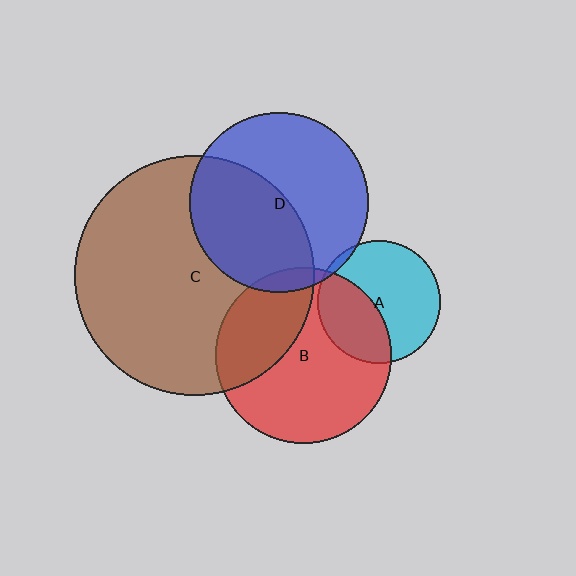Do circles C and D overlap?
Yes.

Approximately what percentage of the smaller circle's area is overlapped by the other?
Approximately 50%.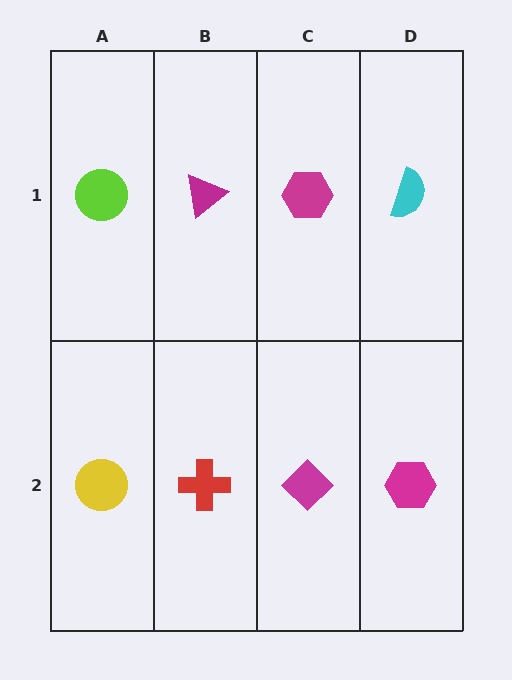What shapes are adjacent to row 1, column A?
A yellow circle (row 2, column A), a magenta triangle (row 1, column B).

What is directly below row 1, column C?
A magenta diamond.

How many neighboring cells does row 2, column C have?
3.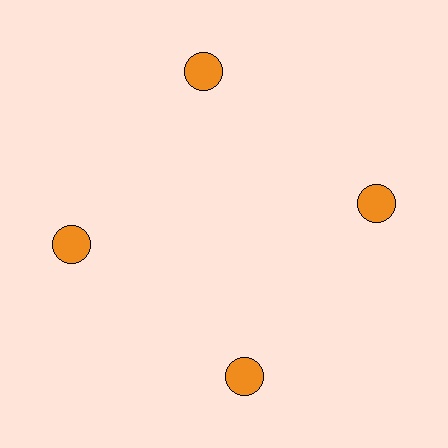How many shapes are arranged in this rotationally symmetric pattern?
There are 4 shapes, arranged in 4 groups of 1.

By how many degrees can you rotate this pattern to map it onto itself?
The pattern maps onto itself every 90 degrees of rotation.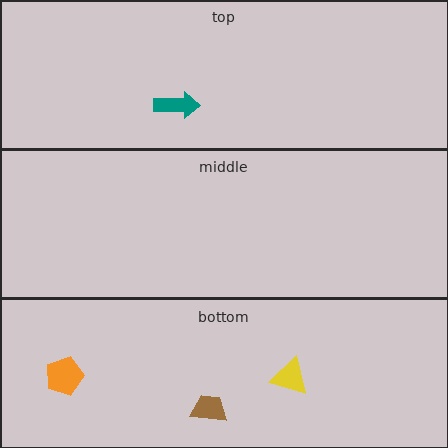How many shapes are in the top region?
1.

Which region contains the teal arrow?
The top region.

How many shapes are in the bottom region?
3.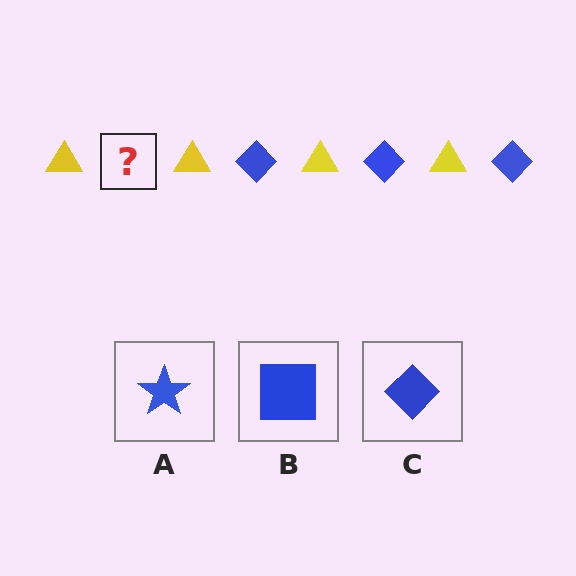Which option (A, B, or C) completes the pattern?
C.